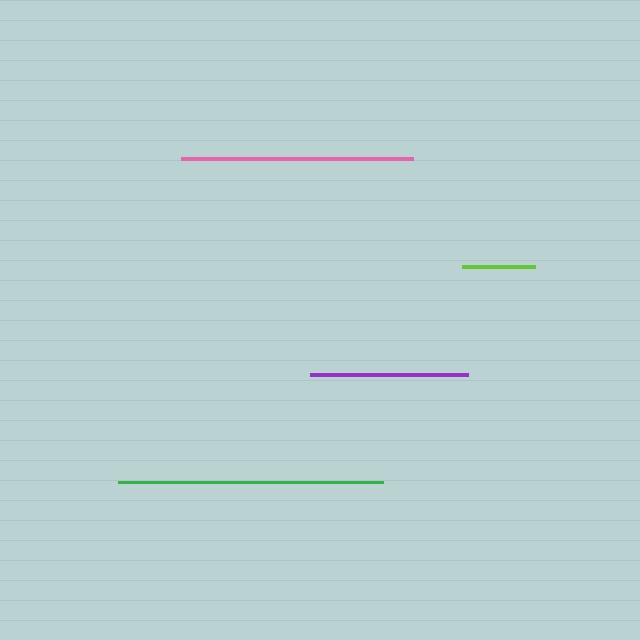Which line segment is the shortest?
The lime line is the shortest at approximately 72 pixels.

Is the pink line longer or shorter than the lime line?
The pink line is longer than the lime line.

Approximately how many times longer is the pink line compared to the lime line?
The pink line is approximately 3.2 times the length of the lime line.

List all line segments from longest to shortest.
From longest to shortest: green, pink, purple, lime.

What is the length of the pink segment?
The pink segment is approximately 232 pixels long.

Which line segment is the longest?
The green line is the longest at approximately 265 pixels.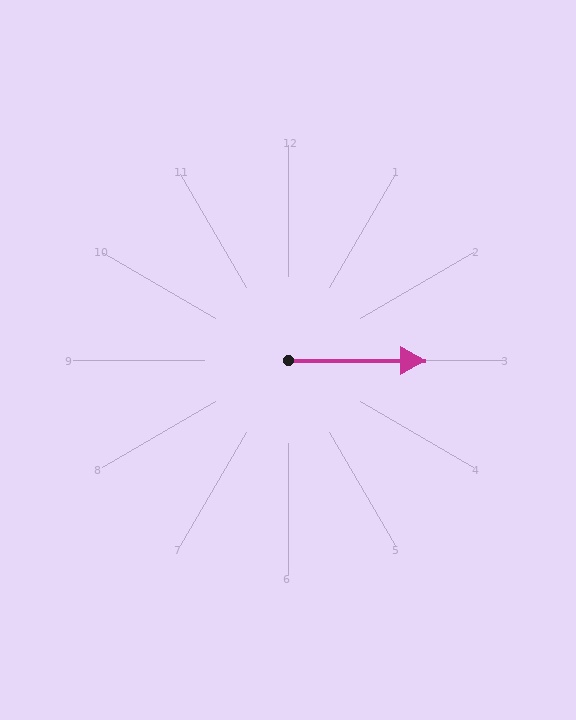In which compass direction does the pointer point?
East.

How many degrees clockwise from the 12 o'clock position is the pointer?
Approximately 90 degrees.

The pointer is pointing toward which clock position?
Roughly 3 o'clock.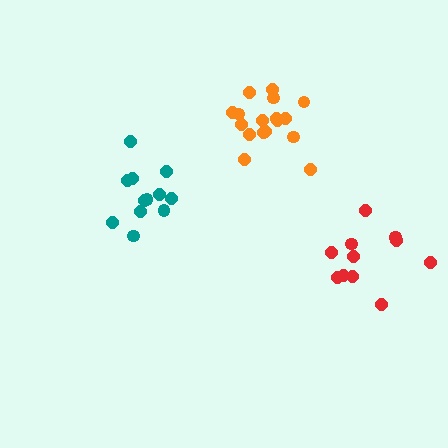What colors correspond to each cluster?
The clusters are colored: red, orange, teal.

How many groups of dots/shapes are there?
There are 3 groups.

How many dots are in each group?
Group 1: 12 dots, Group 2: 17 dots, Group 3: 12 dots (41 total).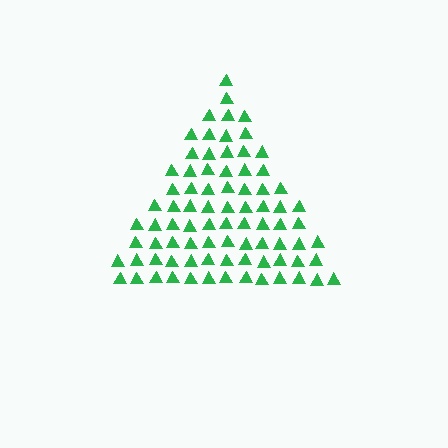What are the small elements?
The small elements are triangles.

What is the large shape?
The large shape is a triangle.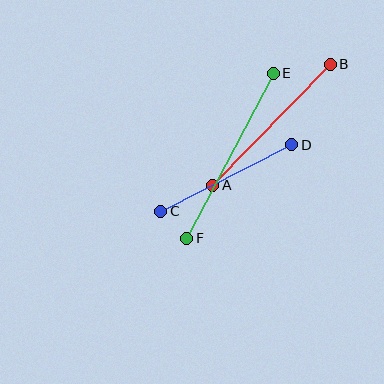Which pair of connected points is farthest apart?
Points E and F are farthest apart.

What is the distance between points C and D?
The distance is approximately 147 pixels.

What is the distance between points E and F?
The distance is approximately 187 pixels.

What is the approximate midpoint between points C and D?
The midpoint is at approximately (226, 178) pixels.